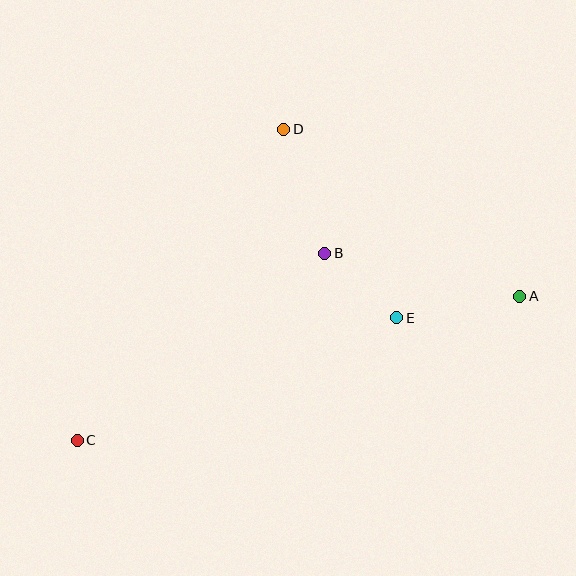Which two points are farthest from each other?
Points A and C are farthest from each other.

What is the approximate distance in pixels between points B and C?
The distance between B and C is approximately 310 pixels.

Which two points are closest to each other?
Points B and E are closest to each other.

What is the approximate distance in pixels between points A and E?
The distance between A and E is approximately 125 pixels.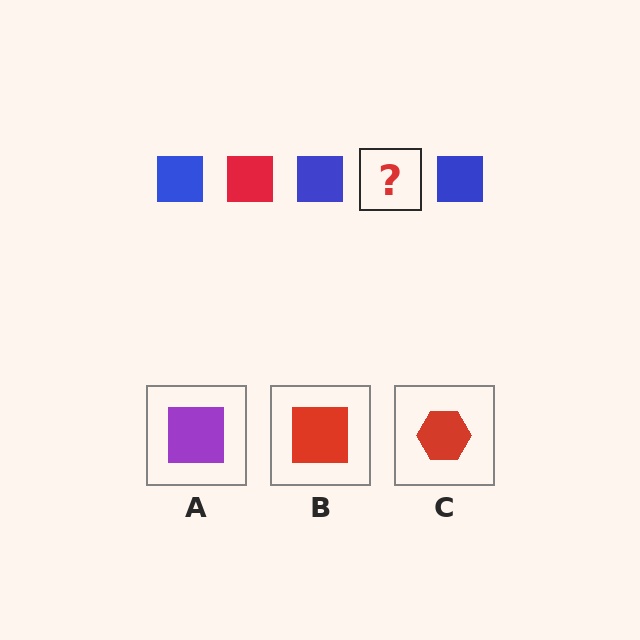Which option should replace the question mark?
Option B.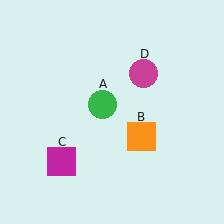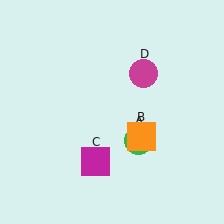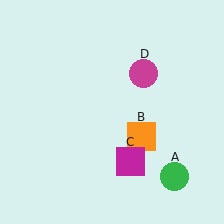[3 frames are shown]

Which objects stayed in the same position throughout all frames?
Orange square (object B) and magenta circle (object D) remained stationary.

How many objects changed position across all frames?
2 objects changed position: green circle (object A), magenta square (object C).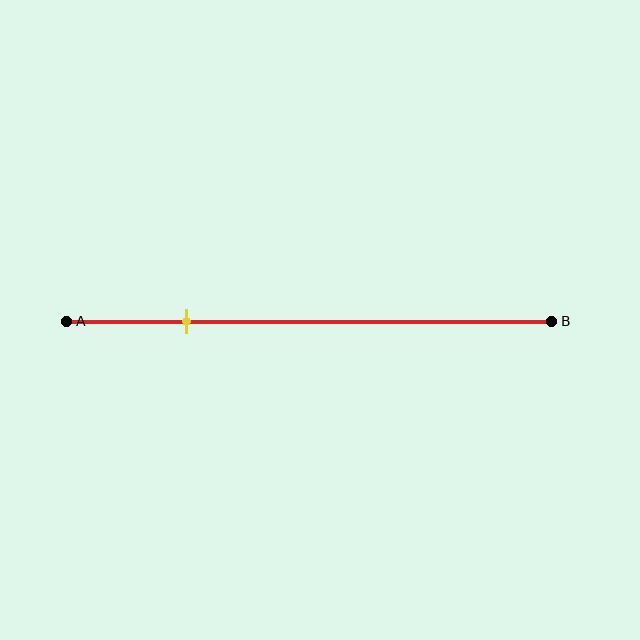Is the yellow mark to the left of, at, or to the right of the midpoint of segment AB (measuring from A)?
The yellow mark is to the left of the midpoint of segment AB.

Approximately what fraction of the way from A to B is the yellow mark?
The yellow mark is approximately 25% of the way from A to B.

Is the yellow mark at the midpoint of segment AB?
No, the mark is at about 25% from A, not at the 50% midpoint.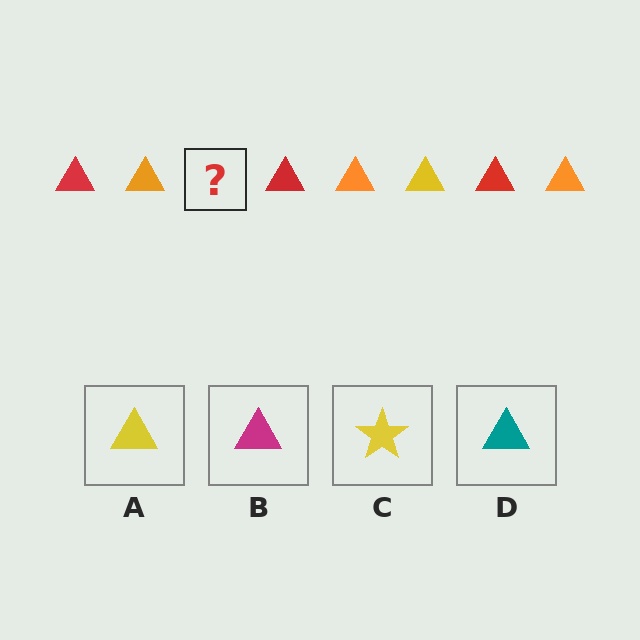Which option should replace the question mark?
Option A.